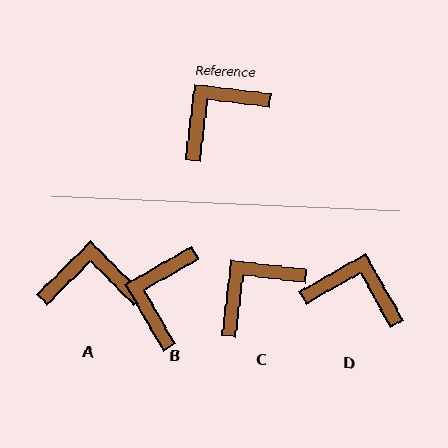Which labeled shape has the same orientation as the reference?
C.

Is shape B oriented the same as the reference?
No, it is off by about 37 degrees.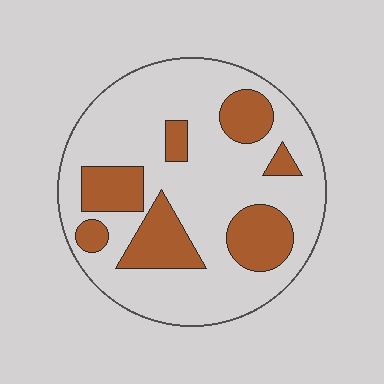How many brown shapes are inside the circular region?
7.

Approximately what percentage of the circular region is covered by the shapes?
Approximately 25%.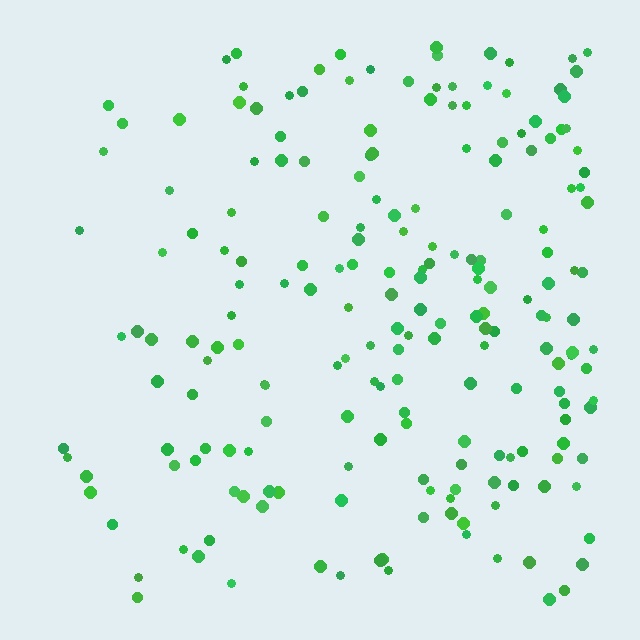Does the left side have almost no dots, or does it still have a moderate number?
Still a moderate number, just noticeably fewer than the right.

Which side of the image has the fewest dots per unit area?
The left.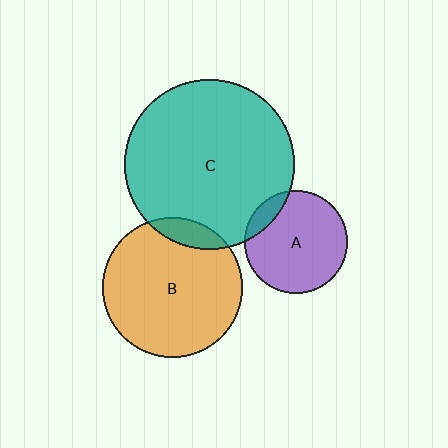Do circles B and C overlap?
Yes.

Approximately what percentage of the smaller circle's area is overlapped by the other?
Approximately 10%.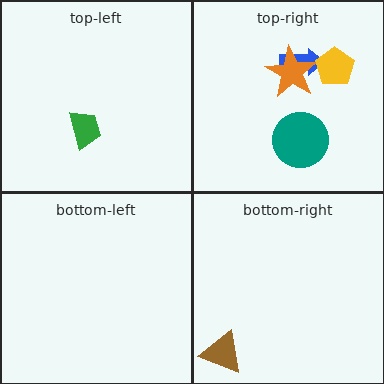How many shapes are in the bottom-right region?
1.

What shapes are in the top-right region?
The blue arrow, the orange star, the teal circle, the yellow pentagon.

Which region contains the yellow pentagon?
The top-right region.